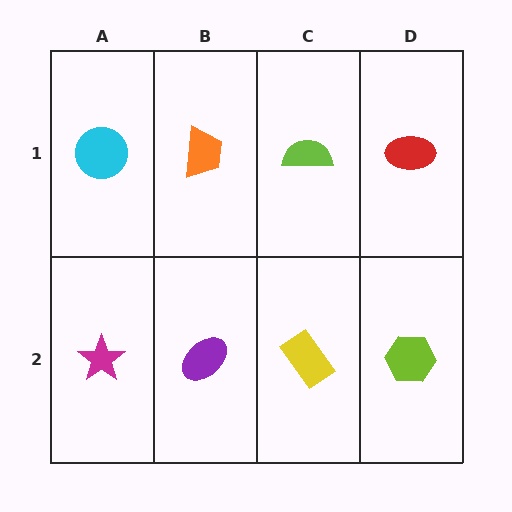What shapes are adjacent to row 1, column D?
A lime hexagon (row 2, column D), a lime semicircle (row 1, column C).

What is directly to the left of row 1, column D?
A lime semicircle.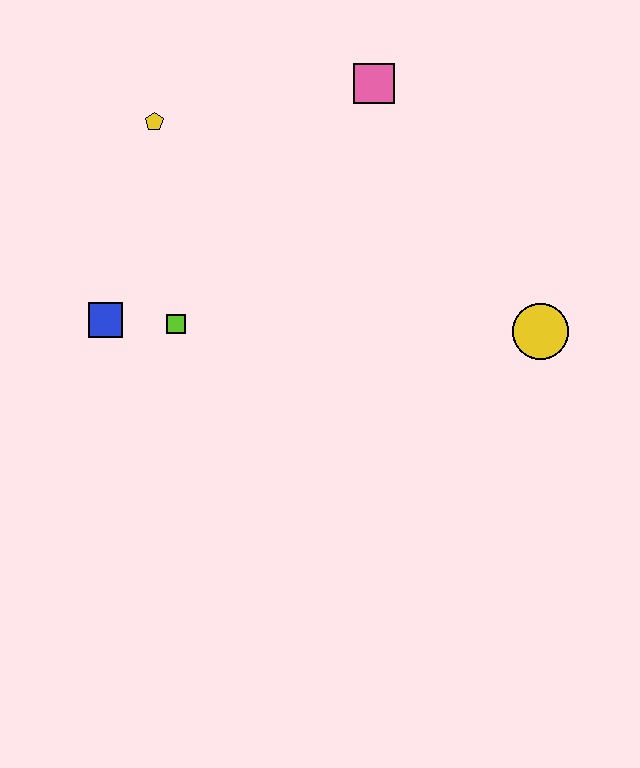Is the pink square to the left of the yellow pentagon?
No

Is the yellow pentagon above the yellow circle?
Yes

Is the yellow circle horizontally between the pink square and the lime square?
No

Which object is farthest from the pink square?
The blue square is farthest from the pink square.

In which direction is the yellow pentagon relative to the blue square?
The yellow pentagon is above the blue square.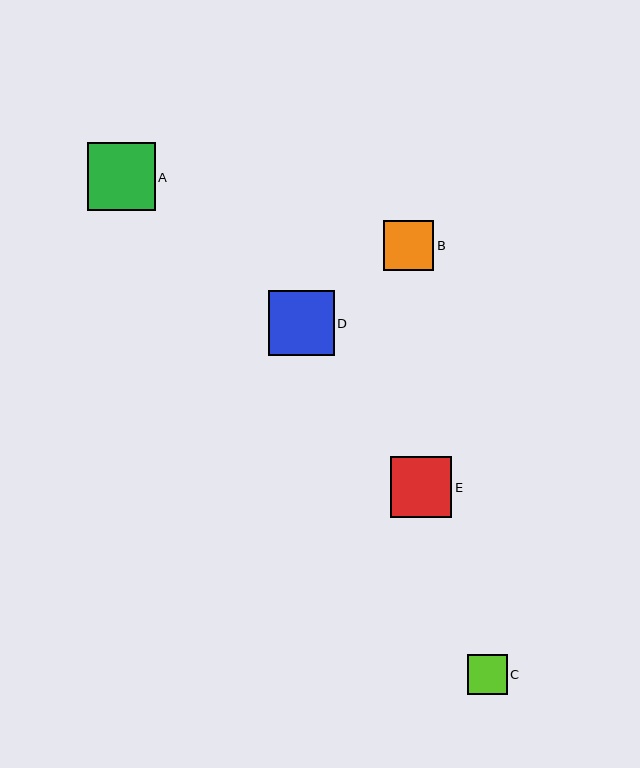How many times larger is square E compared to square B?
Square E is approximately 1.2 times the size of square B.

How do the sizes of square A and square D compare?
Square A and square D are approximately the same size.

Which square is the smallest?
Square C is the smallest with a size of approximately 40 pixels.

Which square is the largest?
Square A is the largest with a size of approximately 68 pixels.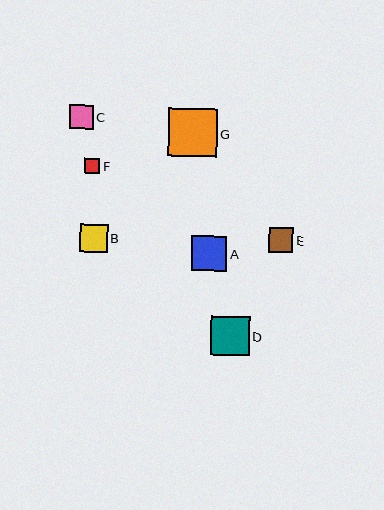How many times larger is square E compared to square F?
Square E is approximately 1.6 times the size of square F.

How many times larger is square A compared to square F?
Square A is approximately 2.3 times the size of square F.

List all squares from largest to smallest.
From largest to smallest: G, D, A, B, E, C, F.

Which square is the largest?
Square G is the largest with a size of approximately 48 pixels.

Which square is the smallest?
Square F is the smallest with a size of approximately 15 pixels.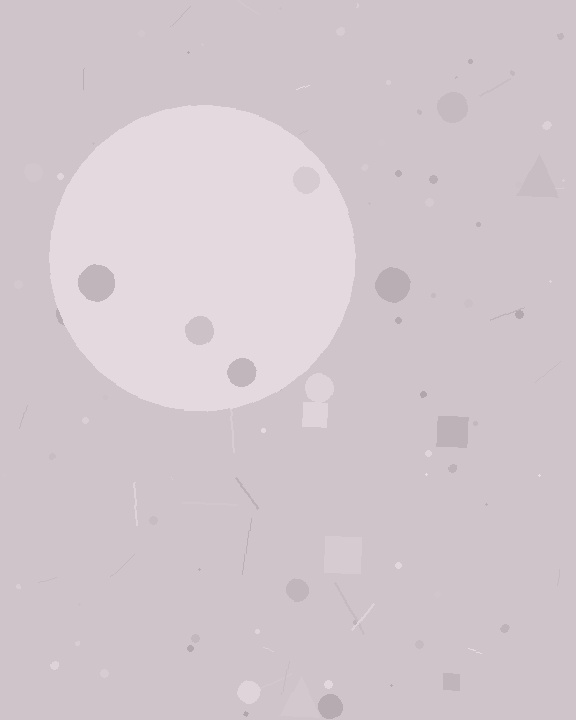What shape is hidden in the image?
A circle is hidden in the image.